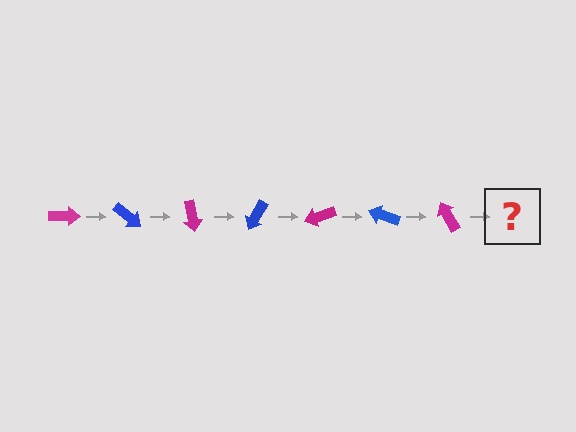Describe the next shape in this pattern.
It should be a blue arrow, rotated 280 degrees from the start.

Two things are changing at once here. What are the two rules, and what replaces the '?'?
The two rules are that it rotates 40 degrees each step and the color cycles through magenta and blue. The '?' should be a blue arrow, rotated 280 degrees from the start.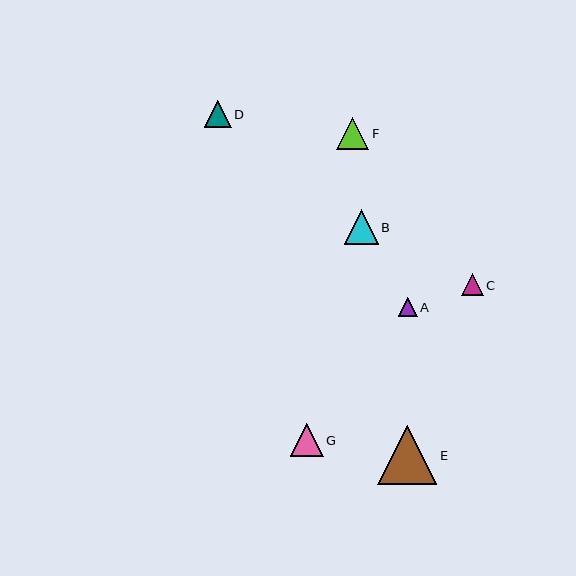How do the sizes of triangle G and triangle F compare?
Triangle G and triangle F are approximately the same size.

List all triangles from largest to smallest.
From largest to smallest: E, B, G, F, D, C, A.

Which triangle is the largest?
Triangle E is the largest with a size of approximately 60 pixels.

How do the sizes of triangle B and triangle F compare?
Triangle B and triangle F are approximately the same size.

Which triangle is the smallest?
Triangle A is the smallest with a size of approximately 19 pixels.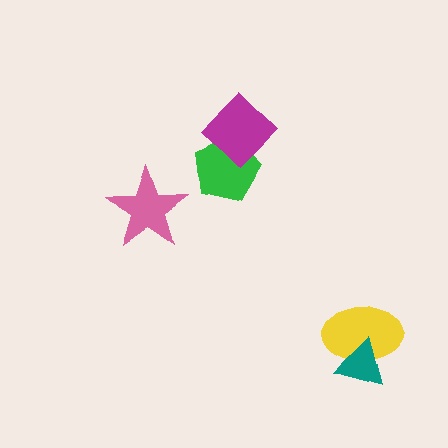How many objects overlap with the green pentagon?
1 object overlaps with the green pentagon.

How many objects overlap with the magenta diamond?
1 object overlaps with the magenta diamond.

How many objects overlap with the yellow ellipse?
1 object overlaps with the yellow ellipse.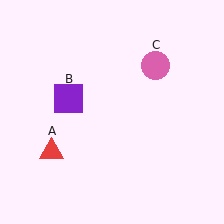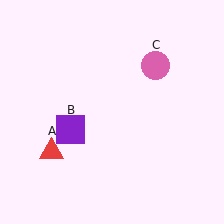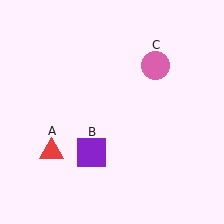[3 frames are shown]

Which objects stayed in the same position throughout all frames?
Red triangle (object A) and pink circle (object C) remained stationary.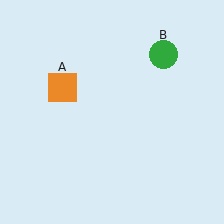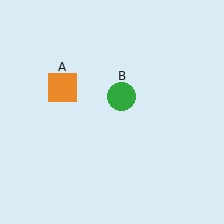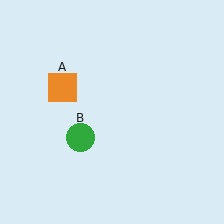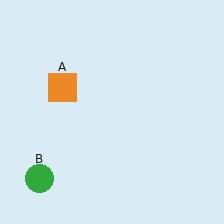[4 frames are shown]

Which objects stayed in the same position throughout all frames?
Orange square (object A) remained stationary.